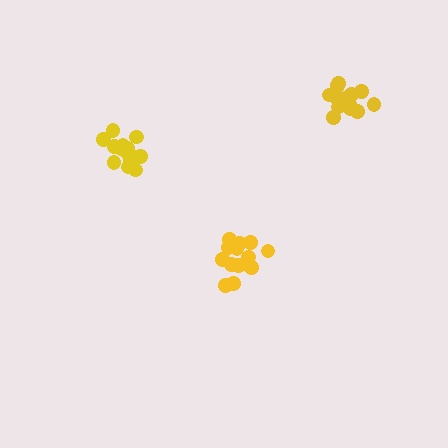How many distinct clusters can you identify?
There are 3 distinct clusters.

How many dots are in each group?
Group 1: 15 dots, Group 2: 15 dots, Group 3: 15 dots (45 total).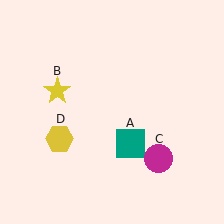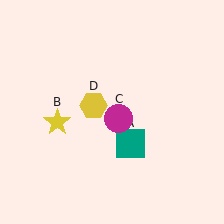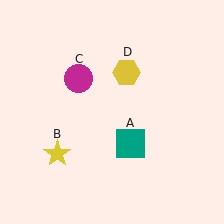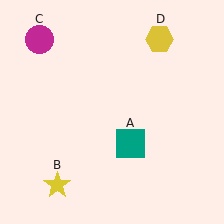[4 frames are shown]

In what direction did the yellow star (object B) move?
The yellow star (object B) moved down.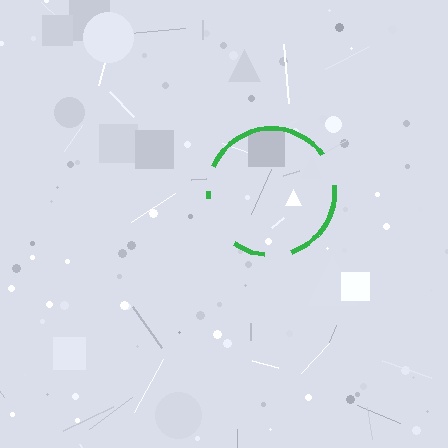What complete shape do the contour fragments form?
The contour fragments form a circle.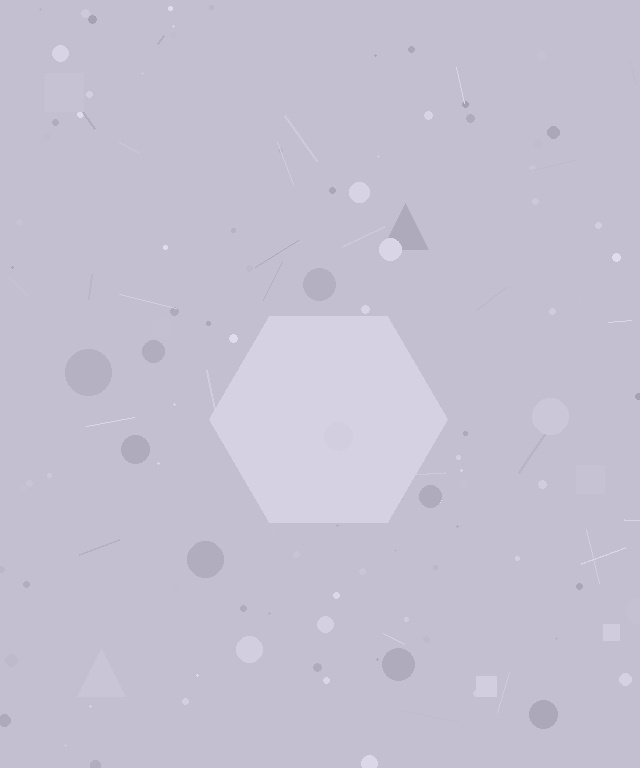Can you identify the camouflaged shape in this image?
The camouflaged shape is a hexagon.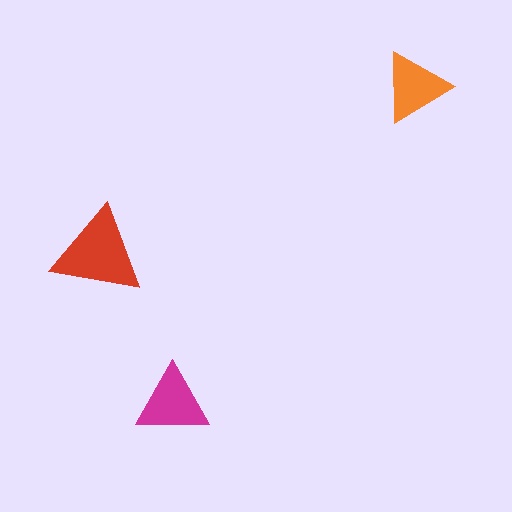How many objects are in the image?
There are 3 objects in the image.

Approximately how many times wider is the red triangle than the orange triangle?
About 1.5 times wider.